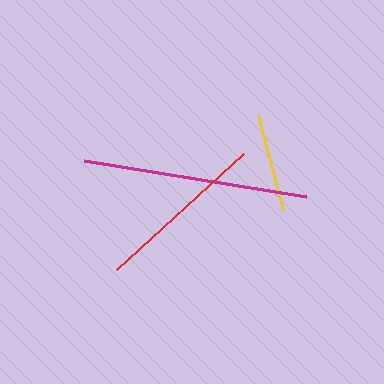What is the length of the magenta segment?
The magenta segment is approximately 225 pixels long.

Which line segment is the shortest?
The yellow line is the shortest at approximately 98 pixels.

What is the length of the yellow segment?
The yellow segment is approximately 98 pixels long.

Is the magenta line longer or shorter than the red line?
The magenta line is longer than the red line.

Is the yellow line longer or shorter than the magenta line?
The magenta line is longer than the yellow line.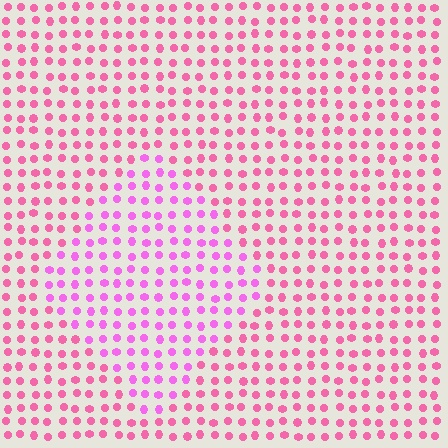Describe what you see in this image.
The image is filled with small pink elements in a uniform arrangement. A diamond-shaped region is visible where the elements are tinted to a slightly different hue, forming a subtle color boundary.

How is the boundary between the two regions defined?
The boundary is defined purely by a slight shift in hue (about 28 degrees). Spacing, size, and orientation are identical on both sides.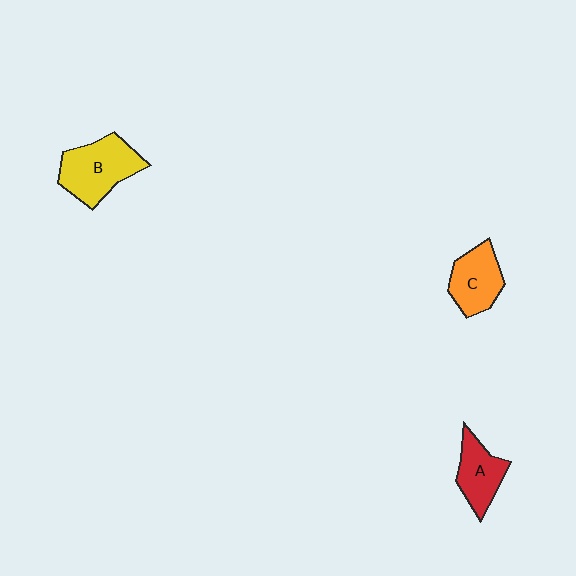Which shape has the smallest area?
Shape A (red).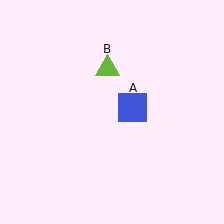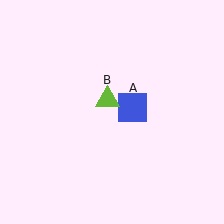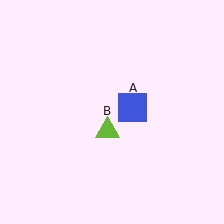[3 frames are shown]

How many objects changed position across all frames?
1 object changed position: lime triangle (object B).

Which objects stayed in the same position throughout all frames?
Blue square (object A) remained stationary.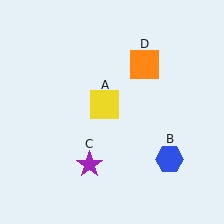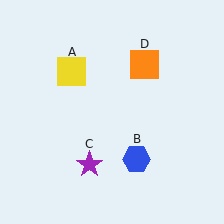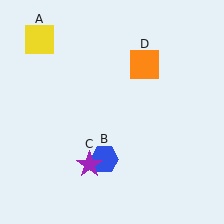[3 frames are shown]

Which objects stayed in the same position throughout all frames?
Purple star (object C) and orange square (object D) remained stationary.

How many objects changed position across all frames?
2 objects changed position: yellow square (object A), blue hexagon (object B).